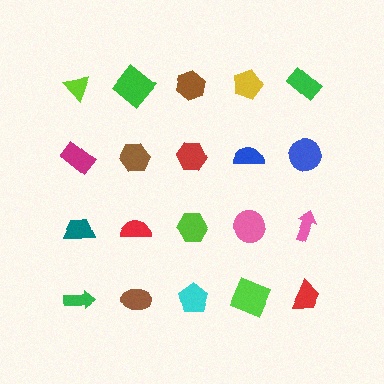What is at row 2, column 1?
A magenta rectangle.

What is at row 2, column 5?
A blue circle.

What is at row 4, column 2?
A brown ellipse.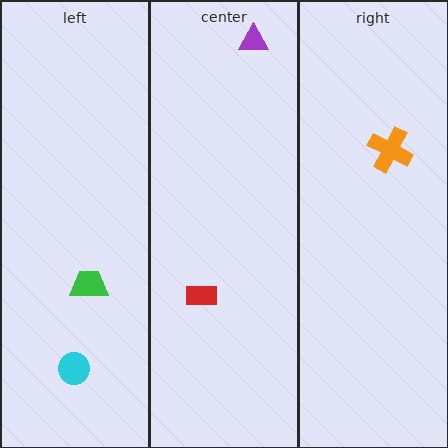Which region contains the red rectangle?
The center region.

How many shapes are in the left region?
2.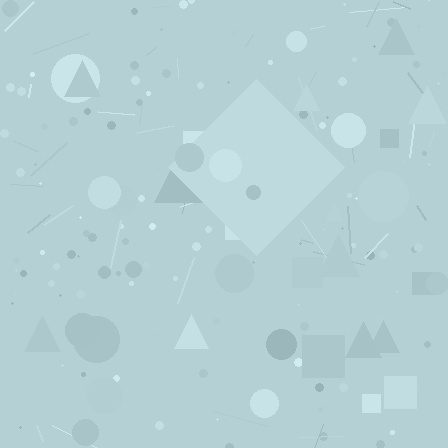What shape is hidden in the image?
A diamond is hidden in the image.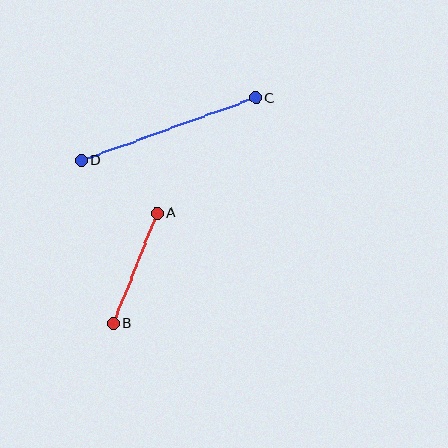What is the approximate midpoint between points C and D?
The midpoint is at approximately (168, 129) pixels.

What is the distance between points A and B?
The distance is approximately 119 pixels.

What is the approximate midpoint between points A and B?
The midpoint is at approximately (135, 268) pixels.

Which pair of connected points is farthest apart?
Points C and D are farthest apart.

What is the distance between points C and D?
The distance is approximately 185 pixels.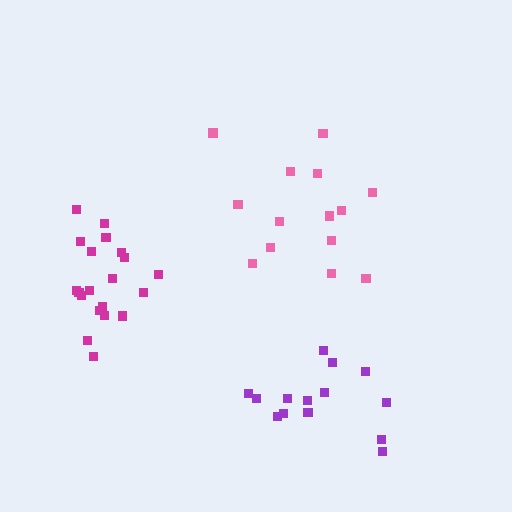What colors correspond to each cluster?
The clusters are colored: pink, magenta, purple.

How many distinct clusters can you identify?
There are 3 distinct clusters.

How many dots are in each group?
Group 1: 14 dots, Group 2: 20 dots, Group 3: 14 dots (48 total).